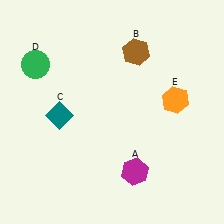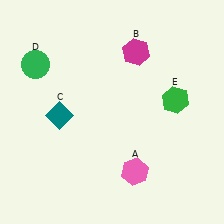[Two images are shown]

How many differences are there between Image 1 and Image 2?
There are 3 differences between the two images.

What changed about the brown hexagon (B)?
In Image 1, B is brown. In Image 2, it changed to magenta.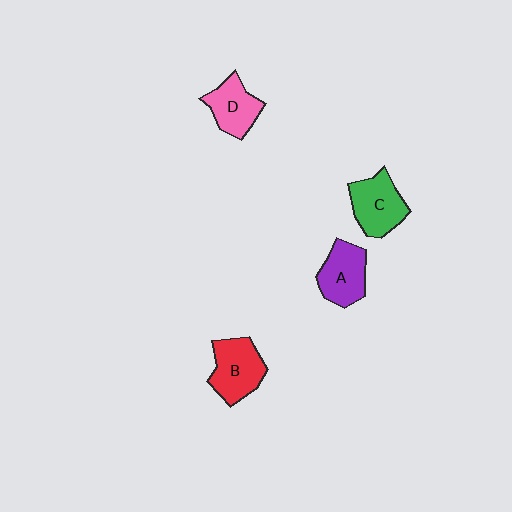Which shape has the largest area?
Shape B (red).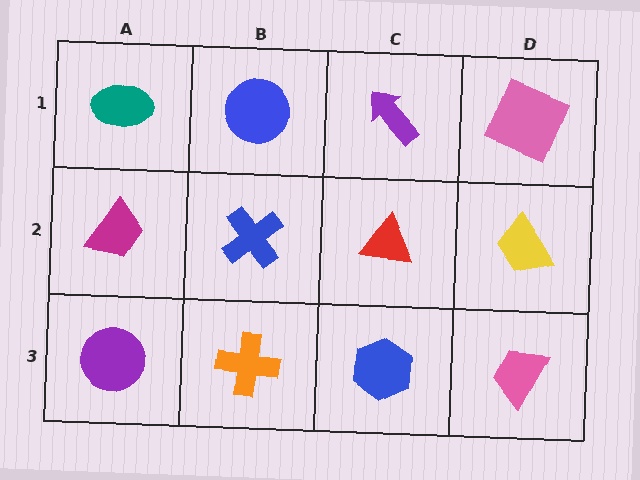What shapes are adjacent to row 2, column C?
A purple arrow (row 1, column C), a blue hexagon (row 3, column C), a blue cross (row 2, column B), a yellow trapezoid (row 2, column D).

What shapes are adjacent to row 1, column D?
A yellow trapezoid (row 2, column D), a purple arrow (row 1, column C).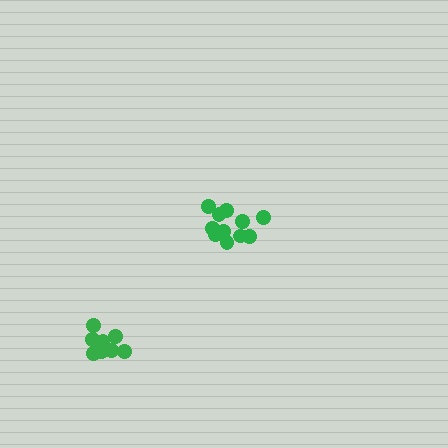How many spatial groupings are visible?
There are 2 spatial groupings.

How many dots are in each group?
Group 1: 8 dots, Group 2: 11 dots (19 total).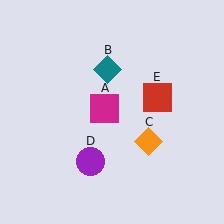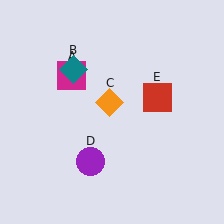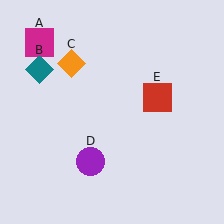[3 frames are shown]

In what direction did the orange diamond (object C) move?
The orange diamond (object C) moved up and to the left.